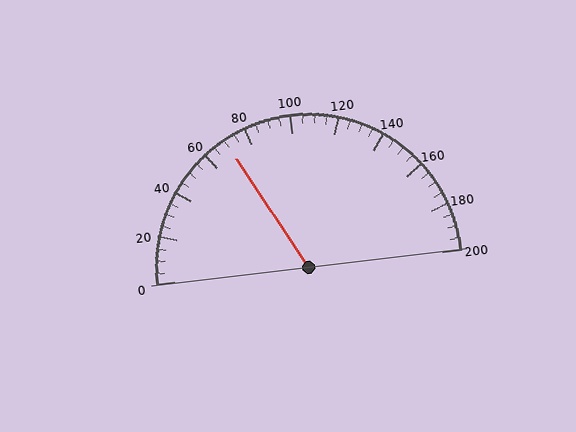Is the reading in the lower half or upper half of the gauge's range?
The reading is in the lower half of the range (0 to 200).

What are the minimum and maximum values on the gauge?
The gauge ranges from 0 to 200.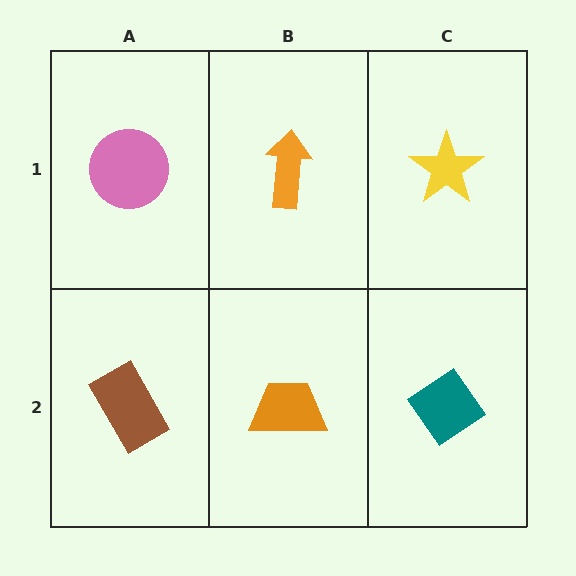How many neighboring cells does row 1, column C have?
2.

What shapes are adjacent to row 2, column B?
An orange arrow (row 1, column B), a brown rectangle (row 2, column A), a teal diamond (row 2, column C).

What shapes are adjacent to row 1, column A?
A brown rectangle (row 2, column A), an orange arrow (row 1, column B).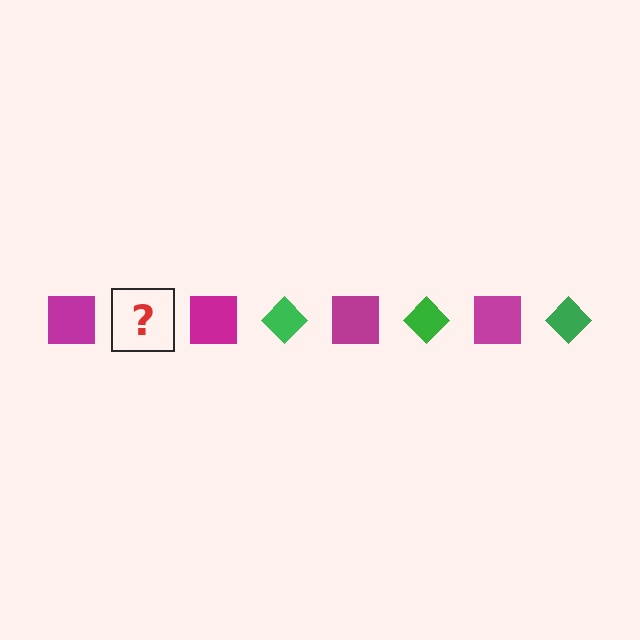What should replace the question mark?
The question mark should be replaced with a green diamond.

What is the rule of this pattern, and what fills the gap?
The rule is that the pattern alternates between magenta square and green diamond. The gap should be filled with a green diamond.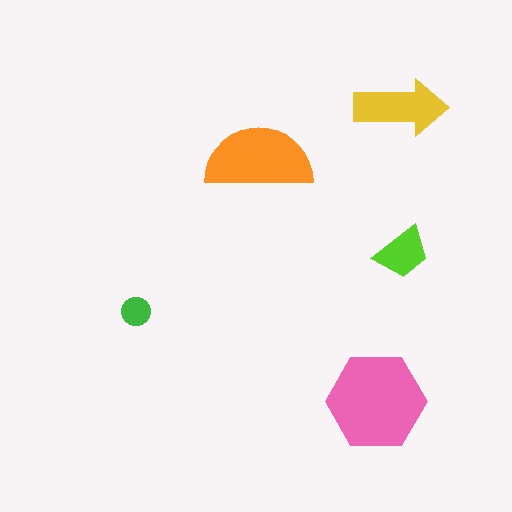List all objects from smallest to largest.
The green circle, the lime trapezoid, the yellow arrow, the orange semicircle, the pink hexagon.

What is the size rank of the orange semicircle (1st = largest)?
2nd.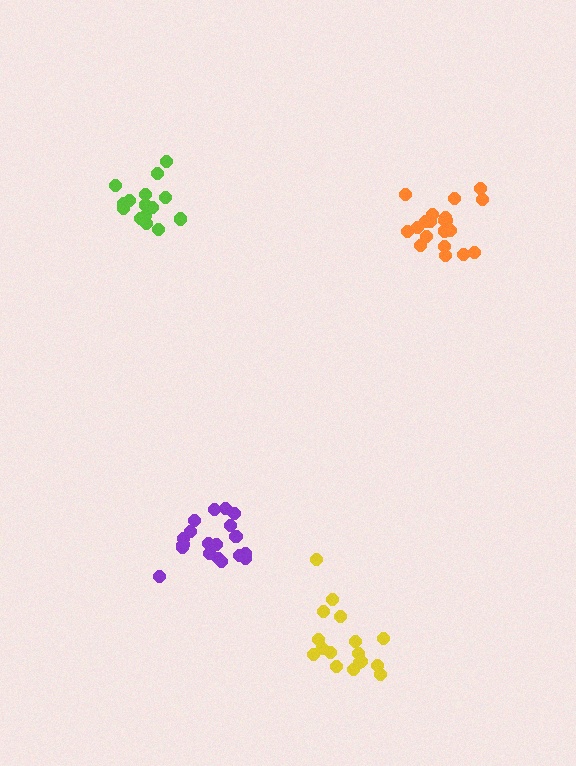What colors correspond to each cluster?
The clusters are colored: lime, orange, purple, yellow.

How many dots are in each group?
Group 1: 16 dots, Group 2: 21 dots, Group 3: 20 dots, Group 4: 17 dots (74 total).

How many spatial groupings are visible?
There are 4 spatial groupings.